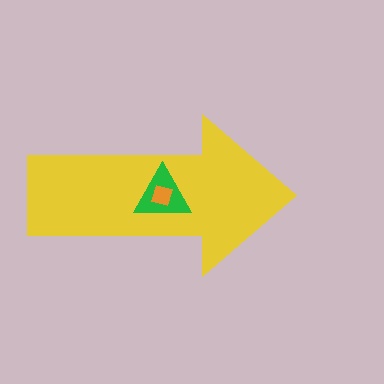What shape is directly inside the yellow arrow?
The green triangle.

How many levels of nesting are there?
3.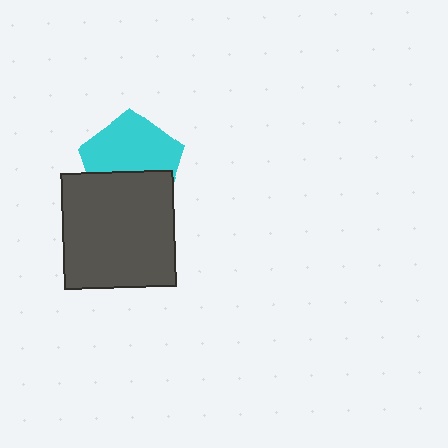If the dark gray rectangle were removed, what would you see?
You would see the complete cyan pentagon.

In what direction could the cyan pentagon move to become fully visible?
The cyan pentagon could move up. That would shift it out from behind the dark gray rectangle entirely.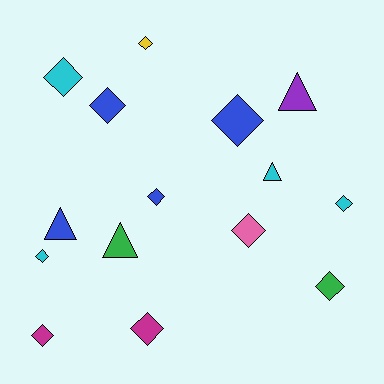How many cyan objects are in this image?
There are 4 cyan objects.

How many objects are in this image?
There are 15 objects.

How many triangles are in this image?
There are 4 triangles.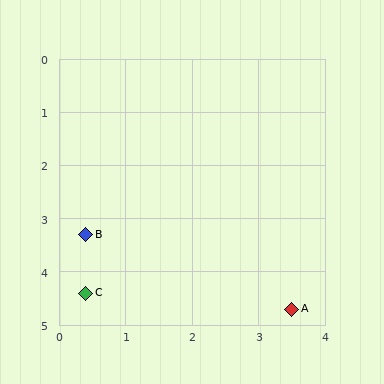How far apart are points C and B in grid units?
Points C and B are about 1.1 grid units apart.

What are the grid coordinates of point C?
Point C is at approximately (0.4, 4.4).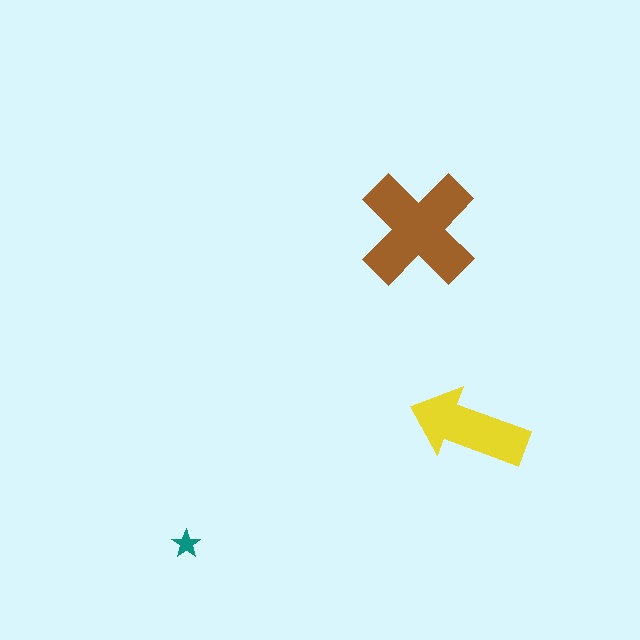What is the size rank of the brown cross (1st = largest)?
1st.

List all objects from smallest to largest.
The teal star, the yellow arrow, the brown cross.